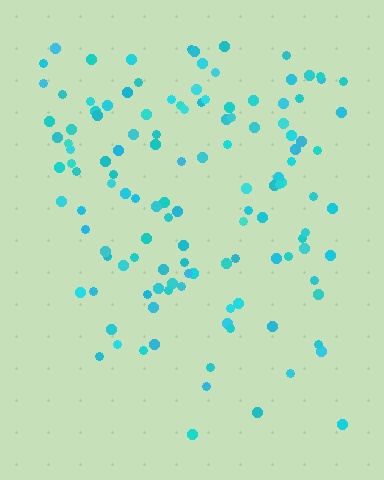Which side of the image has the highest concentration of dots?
The top.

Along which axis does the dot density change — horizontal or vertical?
Vertical.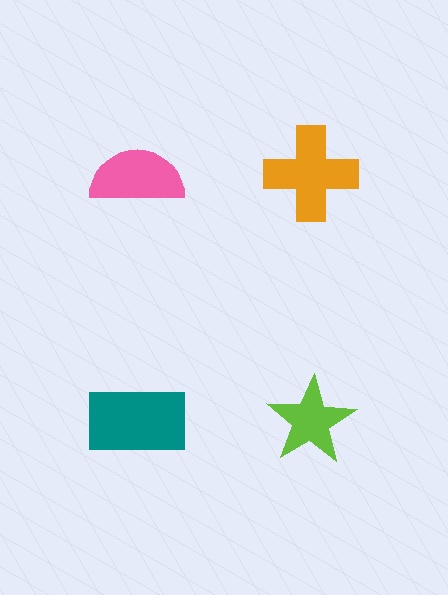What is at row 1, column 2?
An orange cross.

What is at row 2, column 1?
A teal rectangle.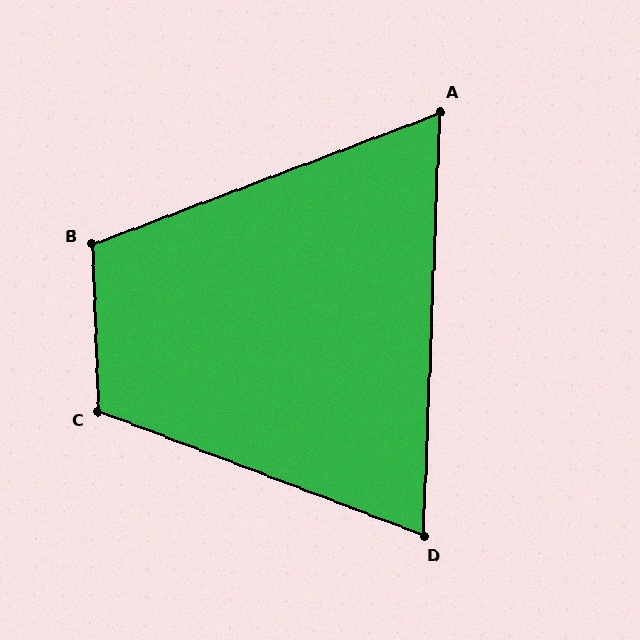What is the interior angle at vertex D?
Approximately 71 degrees (acute).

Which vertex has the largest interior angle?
C, at approximately 113 degrees.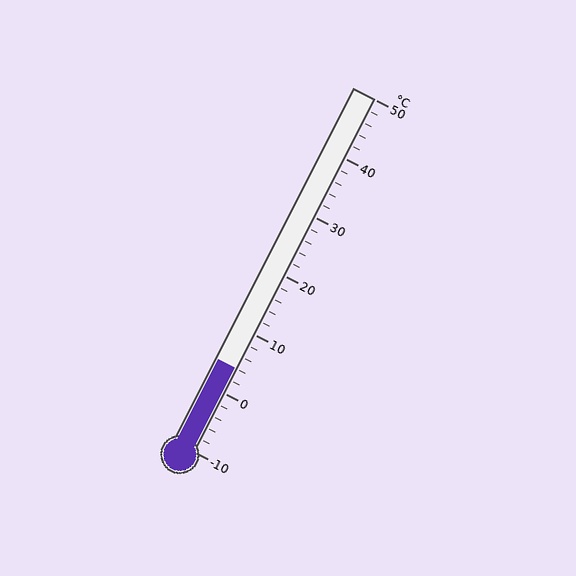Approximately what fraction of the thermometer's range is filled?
The thermometer is filled to approximately 25% of its range.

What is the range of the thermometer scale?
The thermometer scale ranges from -10°C to 50°C.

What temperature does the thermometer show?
The thermometer shows approximately 4°C.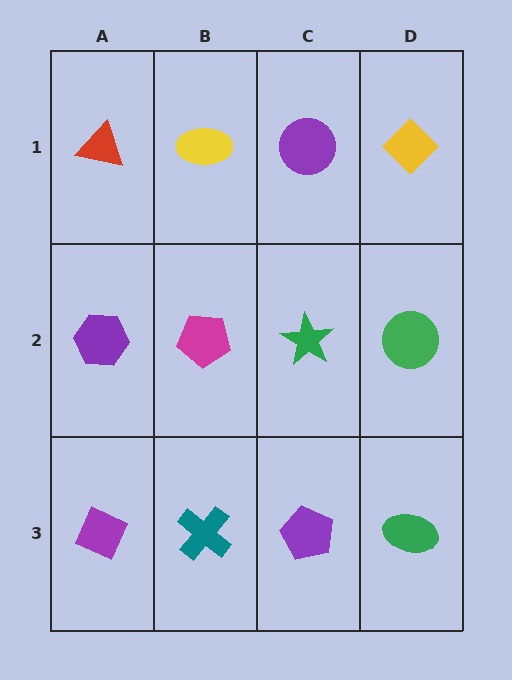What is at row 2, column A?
A purple hexagon.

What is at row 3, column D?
A green ellipse.